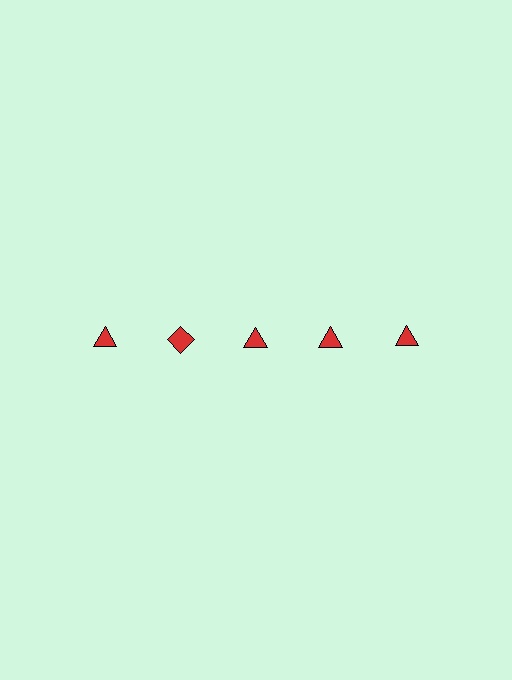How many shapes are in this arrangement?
There are 5 shapes arranged in a grid pattern.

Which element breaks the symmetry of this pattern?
The red diamond in the top row, second from left column breaks the symmetry. All other shapes are red triangles.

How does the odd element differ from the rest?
It has a different shape: diamond instead of triangle.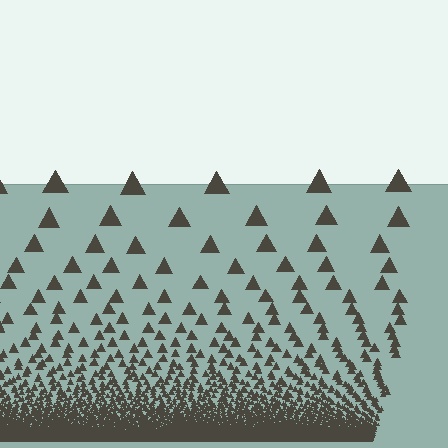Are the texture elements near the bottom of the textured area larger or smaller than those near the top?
Smaller. The gradient is inverted — elements near the bottom are smaller and denser.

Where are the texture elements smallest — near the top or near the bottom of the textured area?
Near the bottom.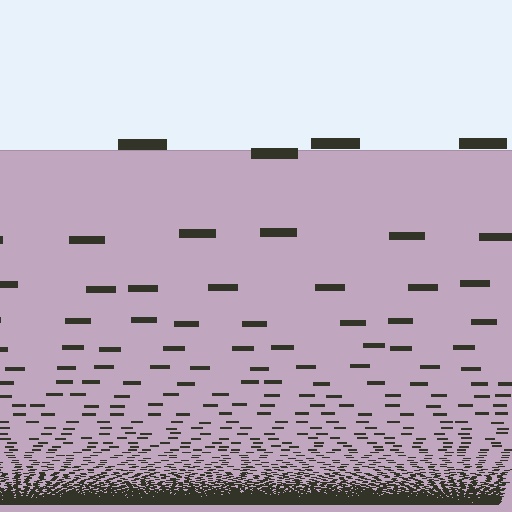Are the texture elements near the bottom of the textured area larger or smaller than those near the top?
Smaller. The gradient is inverted — elements near the bottom are smaller and denser.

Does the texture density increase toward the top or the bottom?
Density increases toward the bottom.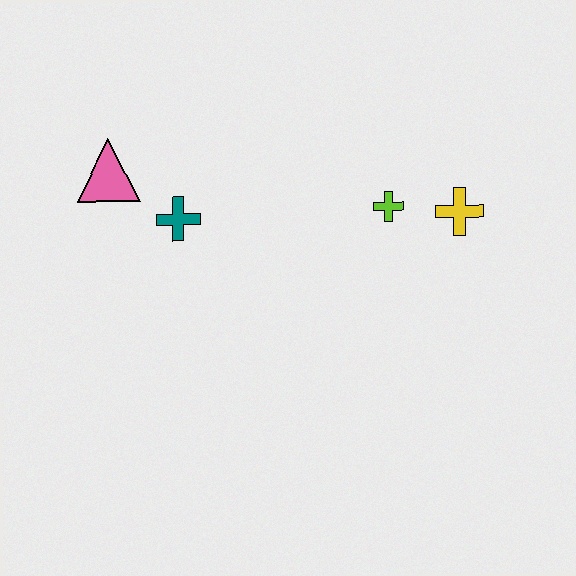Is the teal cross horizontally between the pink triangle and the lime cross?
Yes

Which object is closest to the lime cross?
The yellow cross is closest to the lime cross.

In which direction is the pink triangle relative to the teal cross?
The pink triangle is to the left of the teal cross.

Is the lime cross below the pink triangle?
Yes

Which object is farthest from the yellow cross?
The pink triangle is farthest from the yellow cross.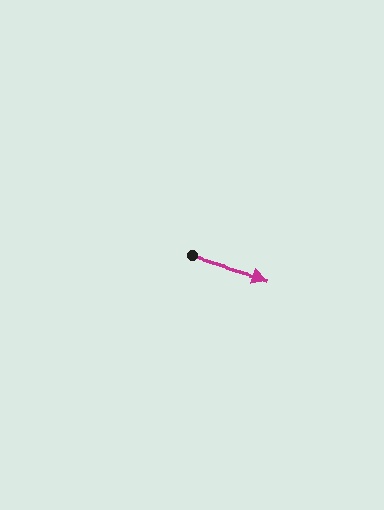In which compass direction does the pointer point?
East.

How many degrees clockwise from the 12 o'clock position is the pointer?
Approximately 106 degrees.